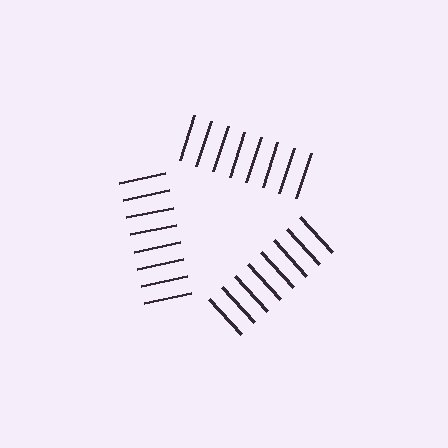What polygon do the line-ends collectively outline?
An illusory triangle — the line segments terminate on its edges but no continuous stroke is drawn.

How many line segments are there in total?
24 — 8 along each of the 3 edges.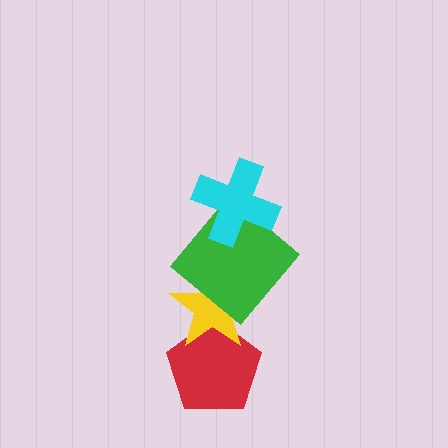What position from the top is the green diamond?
The green diamond is 2nd from the top.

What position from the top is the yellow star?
The yellow star is 3rd from the top.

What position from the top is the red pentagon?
The red pentagon is 4th from the top.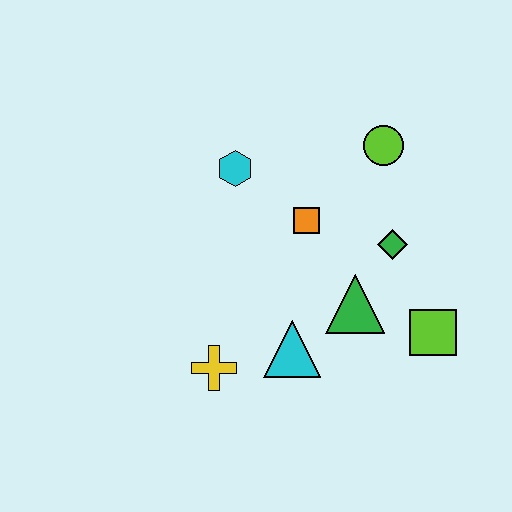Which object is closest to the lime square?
The green triangle is closest to the lime square.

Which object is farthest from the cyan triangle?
The lime circle is farthest from the cyan triangle.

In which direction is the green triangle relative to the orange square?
The green triangle is below the orange square.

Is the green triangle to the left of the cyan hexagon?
No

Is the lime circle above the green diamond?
Yes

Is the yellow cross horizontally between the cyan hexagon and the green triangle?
No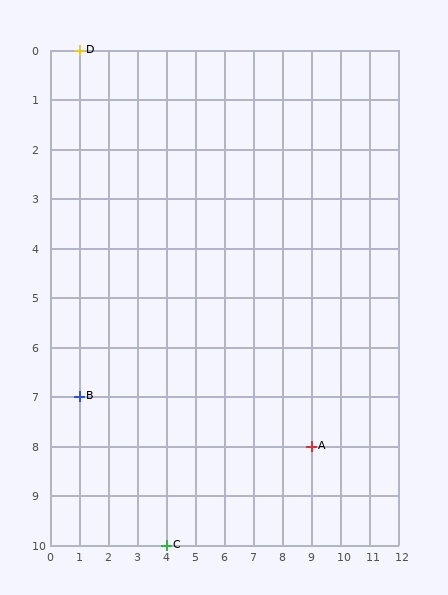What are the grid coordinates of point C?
Point C is at grid coordinates (4, 10).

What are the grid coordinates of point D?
Point D is at grid coordinates (1, 0).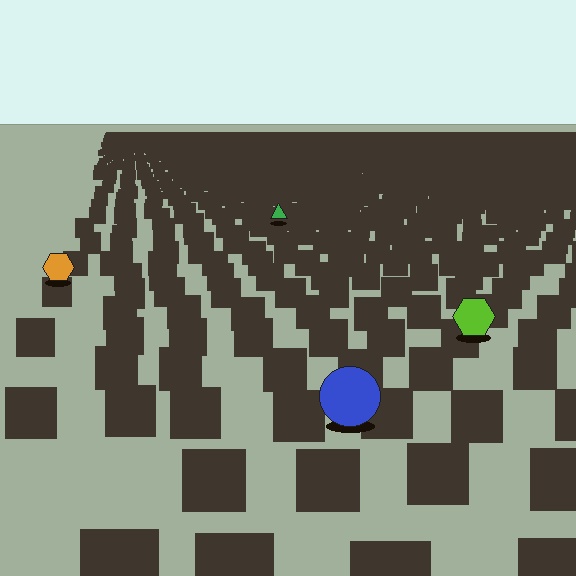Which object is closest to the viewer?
The blue circle is closest. The texture marks near it are larger and more spread out.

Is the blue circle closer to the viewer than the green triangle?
Yes. The blue circle is closer — you can tell from the texture gradient: the ground texture is coarser near it.